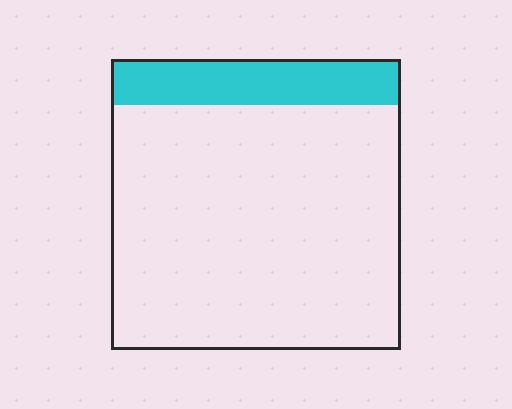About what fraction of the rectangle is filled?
About one sixth (1/6).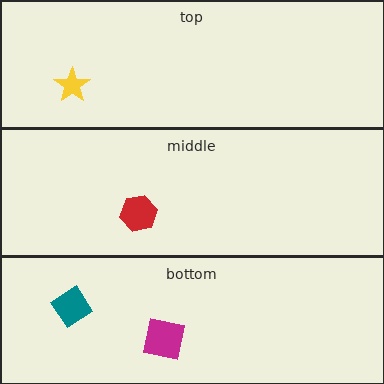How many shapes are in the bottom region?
2.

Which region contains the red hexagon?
The middle region.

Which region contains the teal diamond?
The bottom region.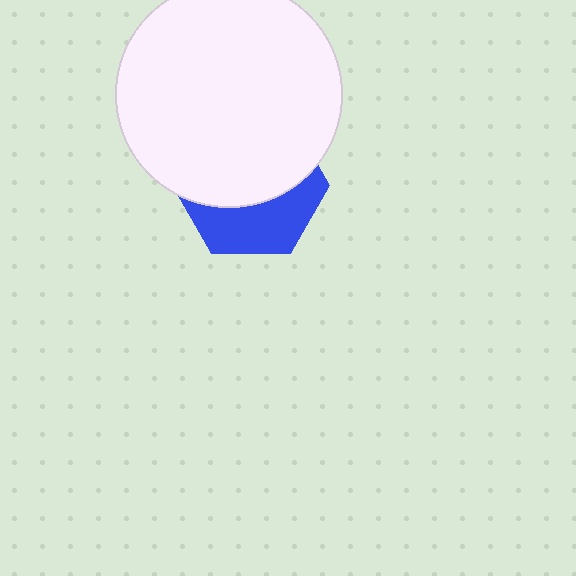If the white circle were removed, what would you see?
You would see the complete blue hexagon.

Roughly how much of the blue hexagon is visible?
A small part of it is visible (roughly 40%).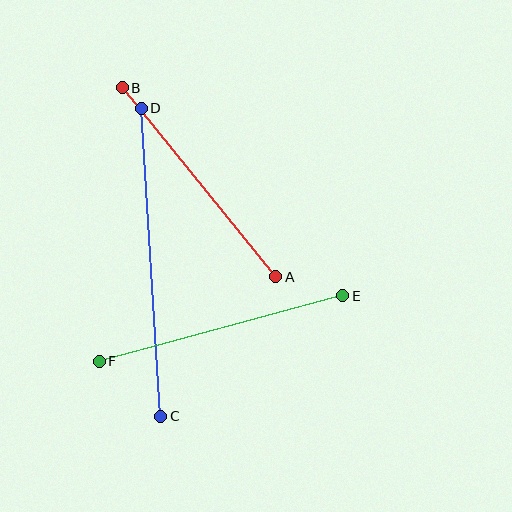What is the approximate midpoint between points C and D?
The midpoint is at approximately (151, 262) pixels.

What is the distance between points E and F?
The distance is approximately 252 pixels.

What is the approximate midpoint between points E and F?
The midpoint is at approximately (221, 328) pixels.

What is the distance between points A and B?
The distance is approximately 243 pixels.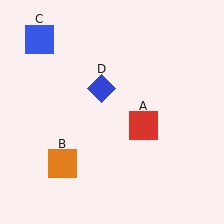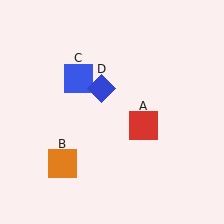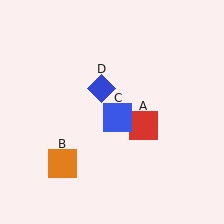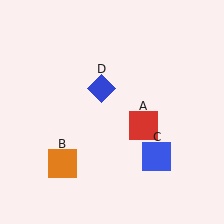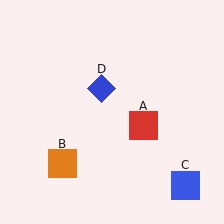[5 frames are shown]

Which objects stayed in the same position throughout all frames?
Red square (object A) and orange square (object B) and blue diamond (object D) remained stationary.